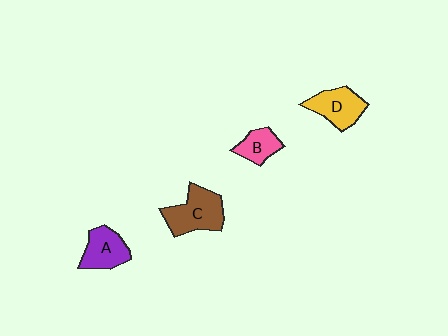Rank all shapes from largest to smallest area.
From largest to smallest: C (brown), D (yellow), A (purple), B (pink).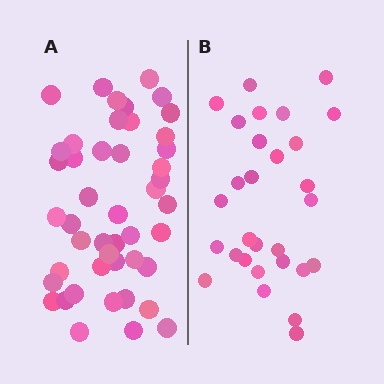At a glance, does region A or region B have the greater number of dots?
Region A (the left region) has more dots.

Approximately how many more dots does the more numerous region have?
Region A has approximately 15 more dots than region B.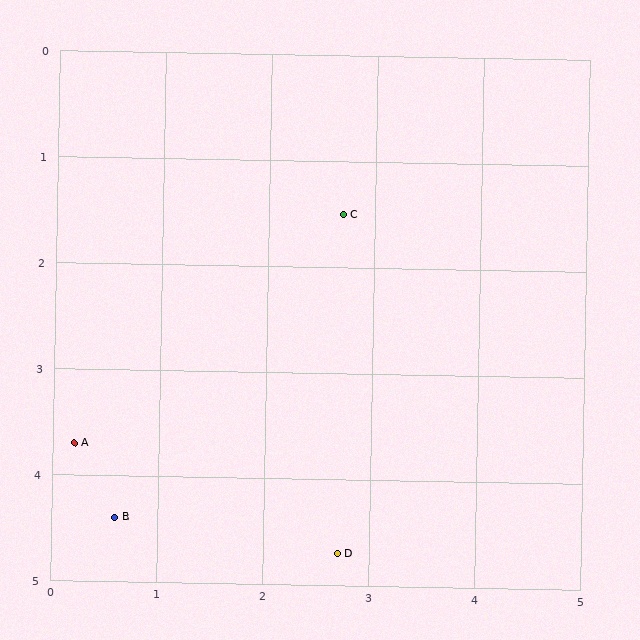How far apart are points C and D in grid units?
Points C and D are about 3.2 grid units apart.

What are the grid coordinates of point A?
Point A is at approximately (0.2, 3.7).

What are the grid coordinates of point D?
Point D is at approximately (2.7, 4.7).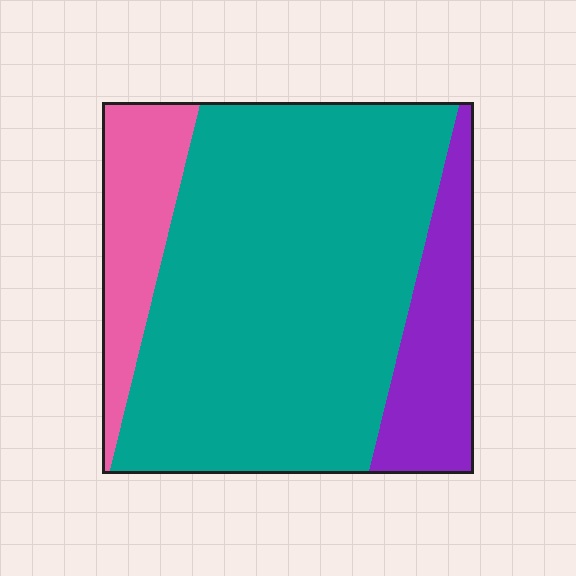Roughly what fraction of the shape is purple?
Purple covers roughly 15% of the shape.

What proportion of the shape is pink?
Pink takes up about one eighth (1/8) of the shape.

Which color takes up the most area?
Teal, at roughly 70%.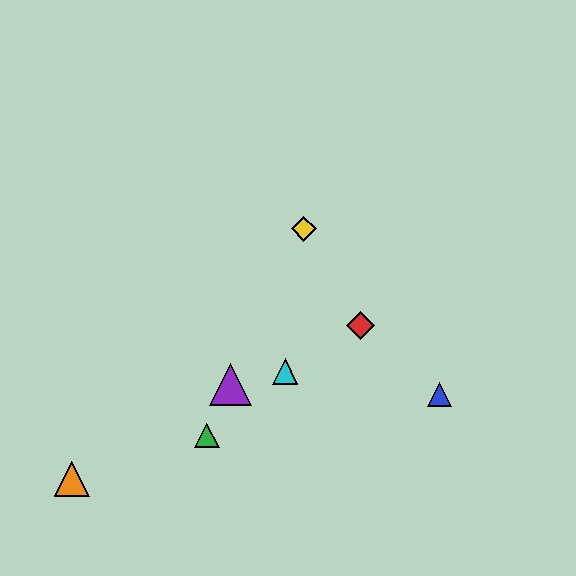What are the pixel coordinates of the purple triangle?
The purple triangle is at (231, 385).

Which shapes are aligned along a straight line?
The green triangle, the yellow diamond, the purple triangle are aligned along a straight line.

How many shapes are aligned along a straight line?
3 shapes (the green triangle, the yellow diamond, the purple triangle) are aligned along a straight line.